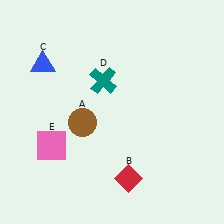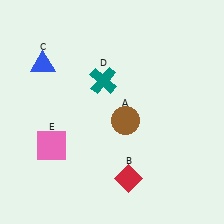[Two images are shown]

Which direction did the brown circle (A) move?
The brown circle (A) moved right.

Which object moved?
The brown circle (A) moved right.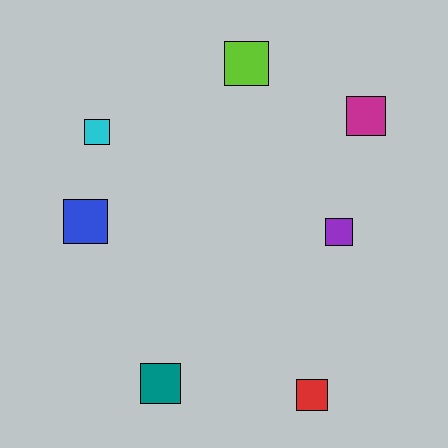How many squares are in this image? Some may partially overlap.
There are 7 squares.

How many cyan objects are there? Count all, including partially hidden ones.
There is 1 cyan object.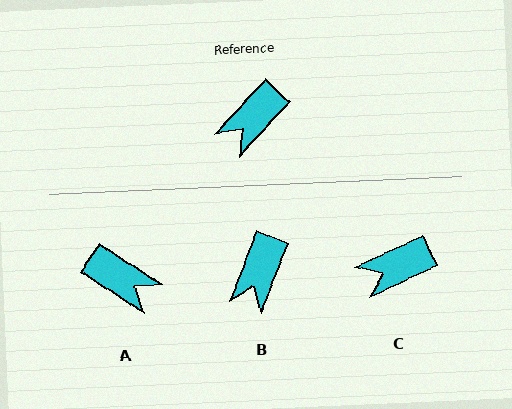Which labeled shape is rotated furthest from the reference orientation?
A, about 99 degrees away.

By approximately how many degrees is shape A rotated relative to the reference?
Approximately 99 degrees counter-clockwise.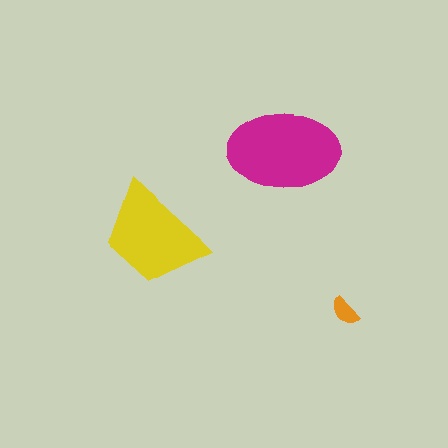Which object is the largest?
The magenta ellipse.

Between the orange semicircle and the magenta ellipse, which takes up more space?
The magenta ellipse.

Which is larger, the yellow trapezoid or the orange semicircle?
The yellow trapezoid.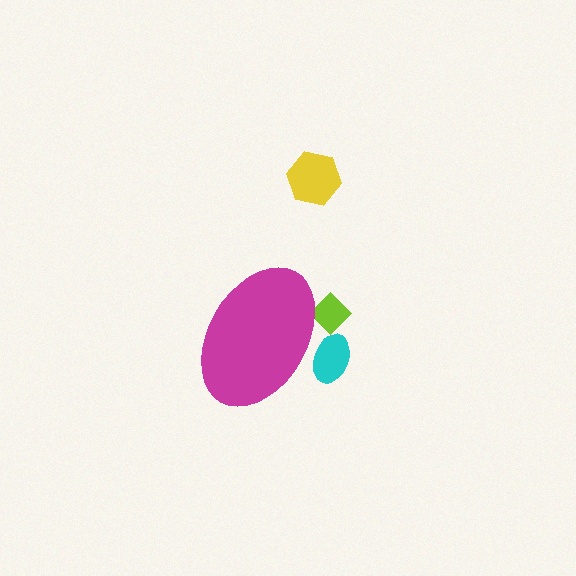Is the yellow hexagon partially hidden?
No, the yellow hexagon is fully visible.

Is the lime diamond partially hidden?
Yes, the lime diamond is partially hidden behind the magenta ellipse.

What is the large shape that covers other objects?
A magenta ellipse.